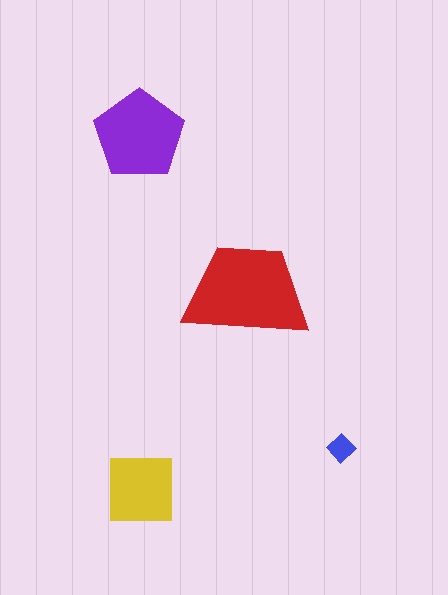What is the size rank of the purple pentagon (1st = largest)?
2nd.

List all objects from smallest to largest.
The blue diamond, the yellow square, the purple pentagon, the red trapezoid.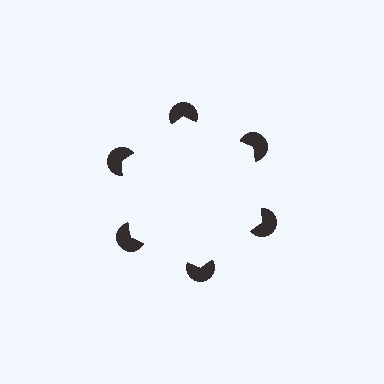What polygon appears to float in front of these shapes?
An illusory hexagon — its edges are inferred from the aligned wedge cuts in the pac-man discs, not physically drawn.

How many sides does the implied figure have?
6 sides.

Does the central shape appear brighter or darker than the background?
It typically appears slightly brighter than the background, even though no actual brightness change is drawn.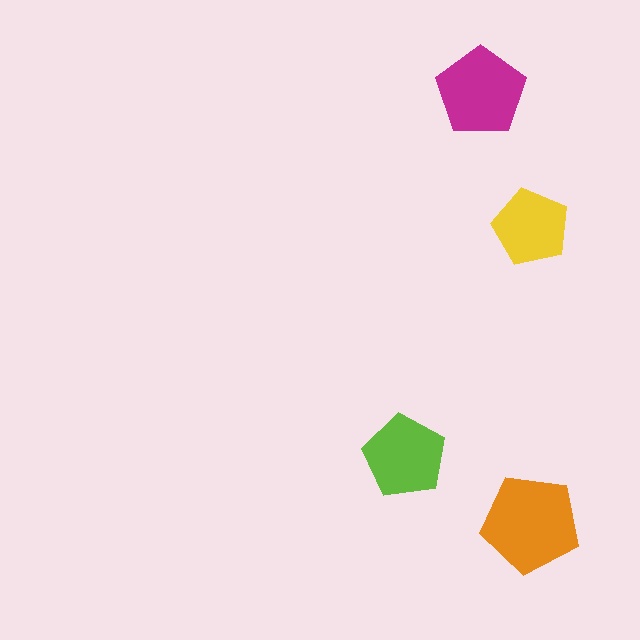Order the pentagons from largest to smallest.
the orange one, the magenta one, the lime one, the yellow one.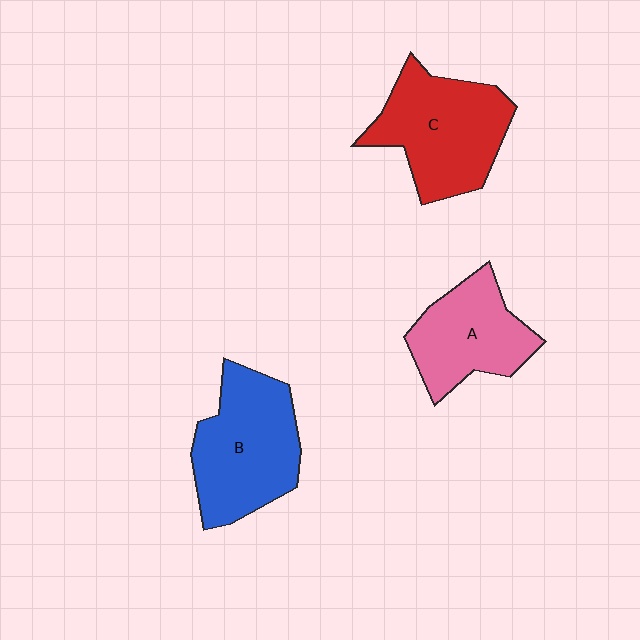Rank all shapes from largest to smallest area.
From largest to smallest: B (blue), C (red), A (pink).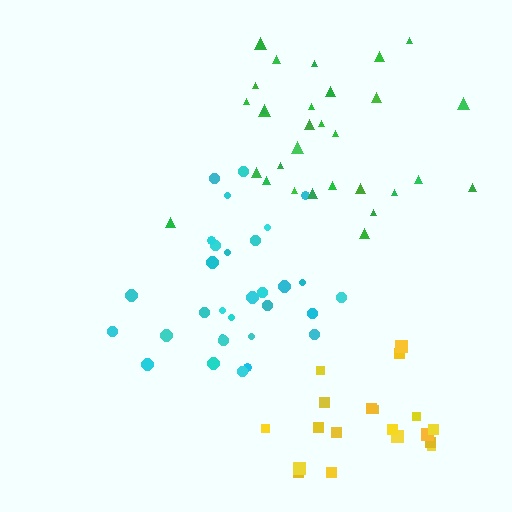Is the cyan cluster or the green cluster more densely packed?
Cyan.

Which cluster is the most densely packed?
Cyan.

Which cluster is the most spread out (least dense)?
Green.